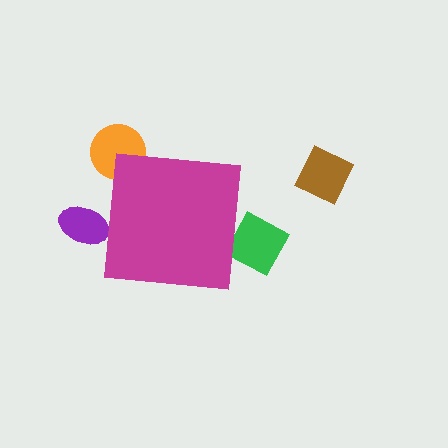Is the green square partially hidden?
Yes, the green square is partially hidden behind the magenta square.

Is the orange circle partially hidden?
Yes, the orange circle is partially hidden behind the magenta square.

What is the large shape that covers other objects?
A magenta square.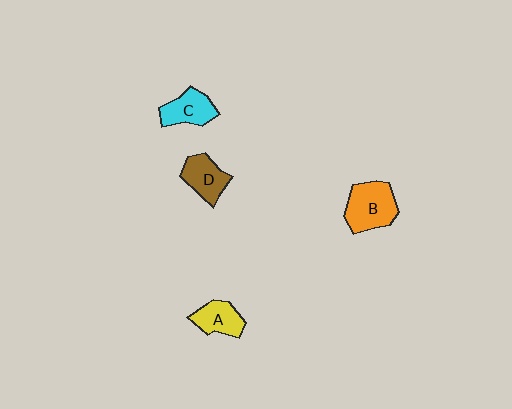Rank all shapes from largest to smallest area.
From largest to smallest: B (orange), C (cyan), D (brown), A (yellow).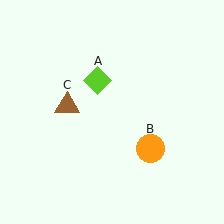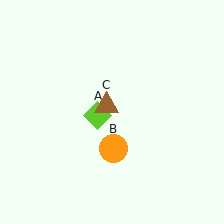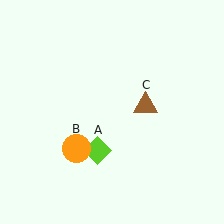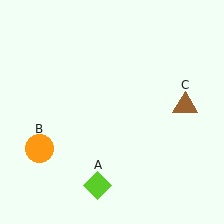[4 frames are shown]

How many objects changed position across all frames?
3 objects changed position: lime diamond (object A), orange circle (object B), brown triangle (object C).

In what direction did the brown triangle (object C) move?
The brown triangle (object C) moved right.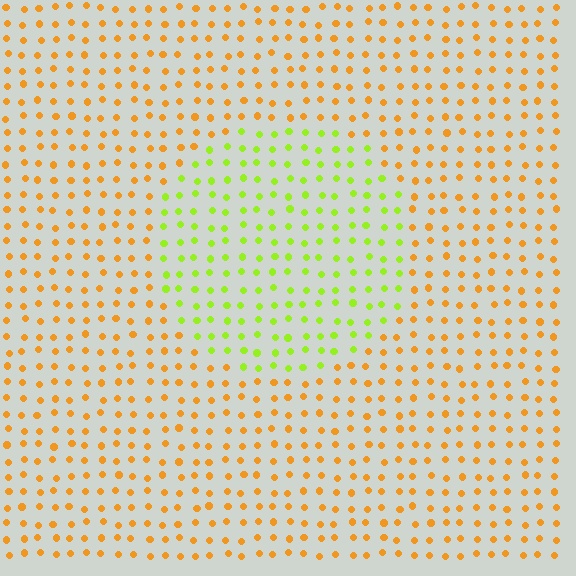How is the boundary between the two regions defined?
The boundary is defined purely by a slight shift in hue (about 52 degrees). Spacing, size, and orientation are identical on both sides.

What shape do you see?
I see a circle.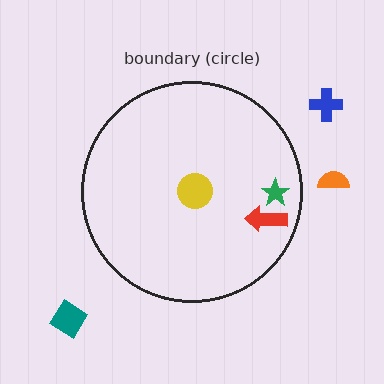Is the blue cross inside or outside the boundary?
Outside.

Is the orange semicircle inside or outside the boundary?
Outside.